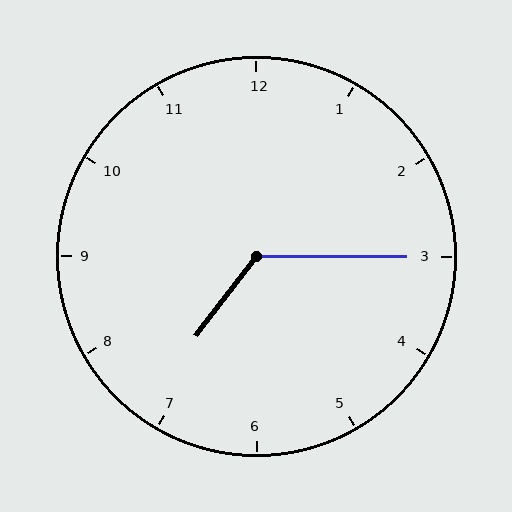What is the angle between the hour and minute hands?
Approximately 128 degrees.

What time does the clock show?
7:15.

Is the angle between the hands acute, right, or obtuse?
It is obtuse.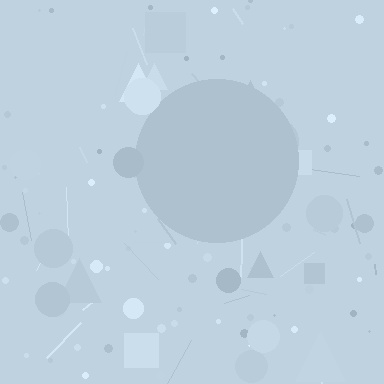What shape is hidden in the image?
A circle is hidden in the image.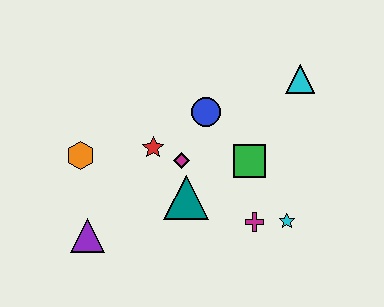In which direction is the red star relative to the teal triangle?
The red star is above the teal triangle.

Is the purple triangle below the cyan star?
Yes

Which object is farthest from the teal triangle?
The cyan triangle is farthest from the teal triangle.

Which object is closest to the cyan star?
The magenta cross is closest to the cyan star.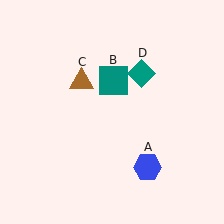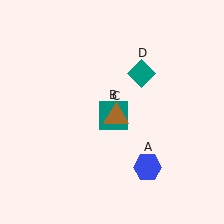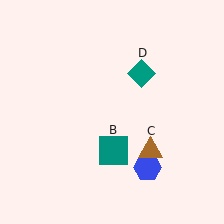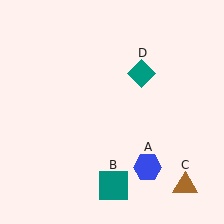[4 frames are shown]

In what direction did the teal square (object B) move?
The teal square (object B) moved down.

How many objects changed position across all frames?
2 objects changed position: teal square (object B), brown triangle (object C).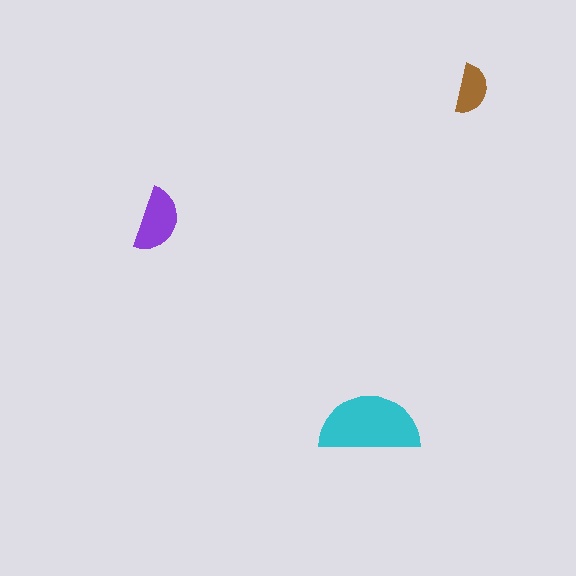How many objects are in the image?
There are 3 objects in the image.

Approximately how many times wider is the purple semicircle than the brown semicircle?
About 1.5 times wider.